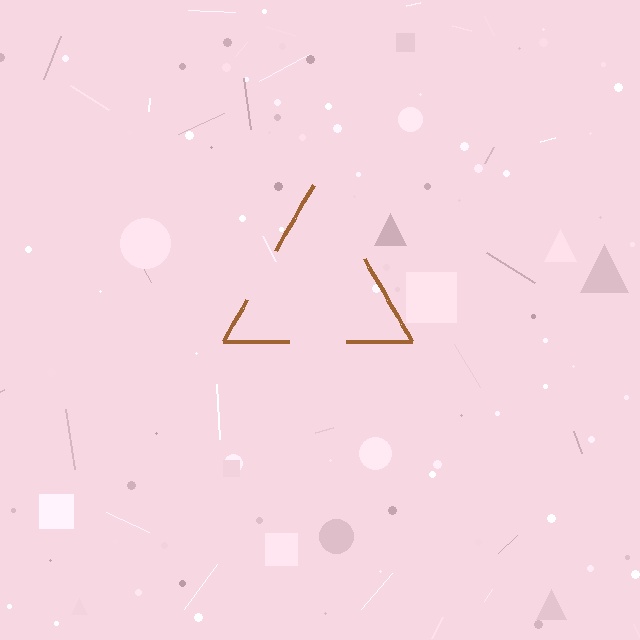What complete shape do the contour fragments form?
The contour fragments form a triangle.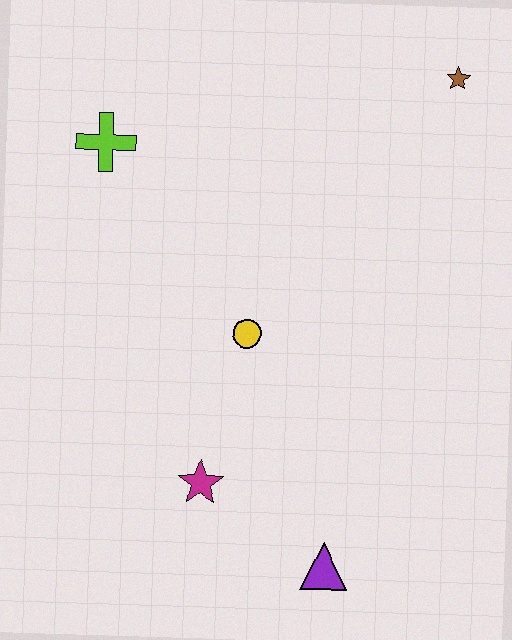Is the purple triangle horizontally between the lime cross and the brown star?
Yes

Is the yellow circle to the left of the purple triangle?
Yes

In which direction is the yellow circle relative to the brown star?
The yellow circle is below the brown star.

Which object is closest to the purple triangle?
The magenta star is closest to the purple triangle.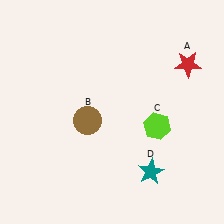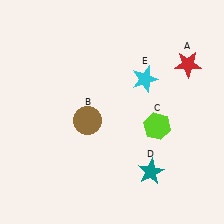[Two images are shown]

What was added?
A cyan star (E) was added in Image 2.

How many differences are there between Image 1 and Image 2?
There is 1 difference between the two images.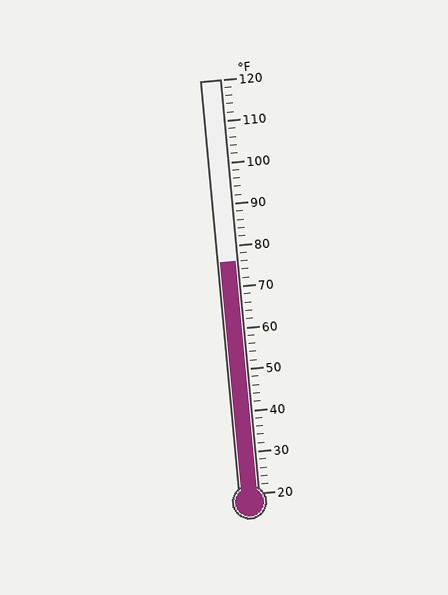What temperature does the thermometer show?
The thermometer shows approximately 76°F.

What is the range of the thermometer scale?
The thermometer scale ranges from 20°F to 120°F.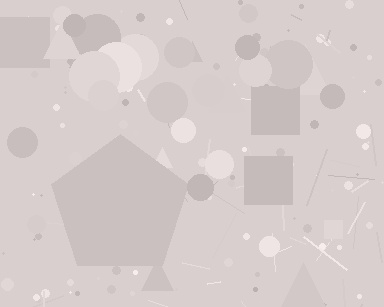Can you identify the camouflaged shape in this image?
The camouflaged shape is a pentagon.